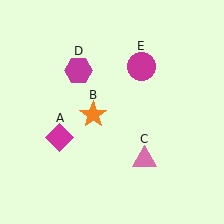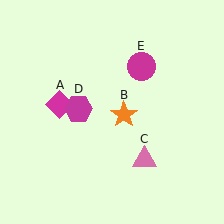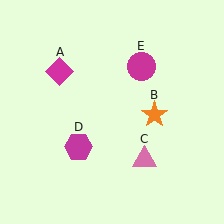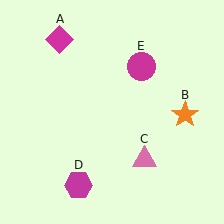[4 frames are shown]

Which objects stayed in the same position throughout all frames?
Pink triangle (object C) and magenta circle (object E) remained stationary.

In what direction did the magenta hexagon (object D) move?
The magenta hexagon (object D) moved down.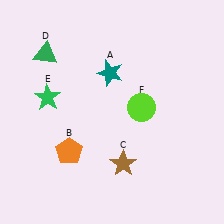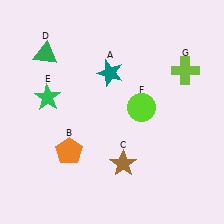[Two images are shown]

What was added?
A lime cross (G) was added in Image 2.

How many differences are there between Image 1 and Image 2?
There is 1 difference between the two images.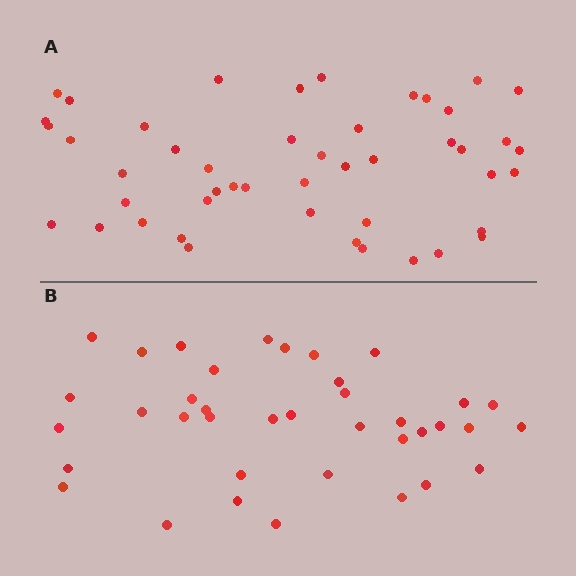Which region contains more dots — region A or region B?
Region A (the top region) has more dots.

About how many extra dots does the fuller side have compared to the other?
Region A has roughly 8 or so more dots than region B.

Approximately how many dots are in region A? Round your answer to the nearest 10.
About 50 dots. (The exact count is 47, which rounds to 50.)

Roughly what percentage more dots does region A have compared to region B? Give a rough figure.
About 25% more.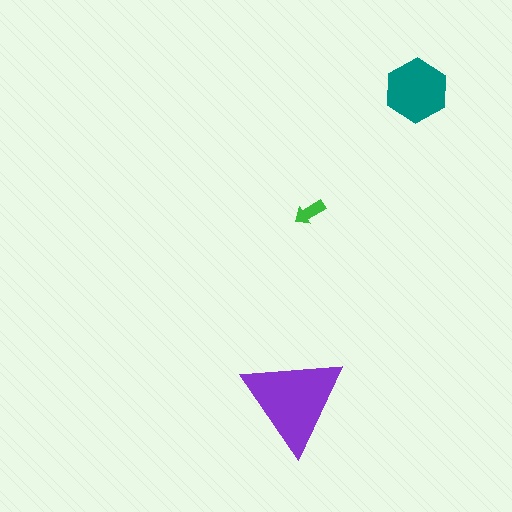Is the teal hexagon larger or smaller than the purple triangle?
Smaller.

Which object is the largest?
The purple triangle.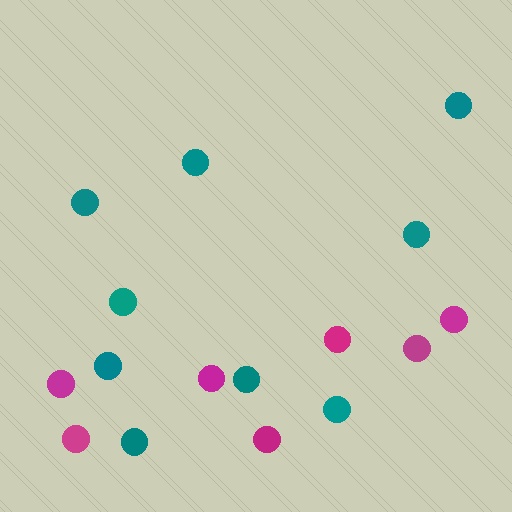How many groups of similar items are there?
There are 2 groups: one group of magenta circles (7) and one group of teal circles (9).